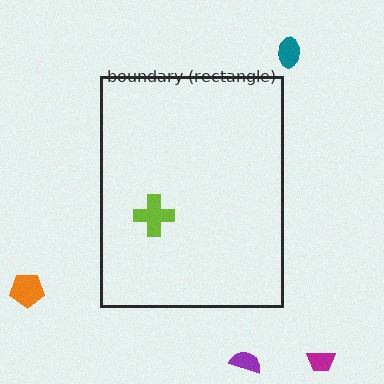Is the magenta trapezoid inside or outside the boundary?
Outside.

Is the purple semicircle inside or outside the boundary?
Outside.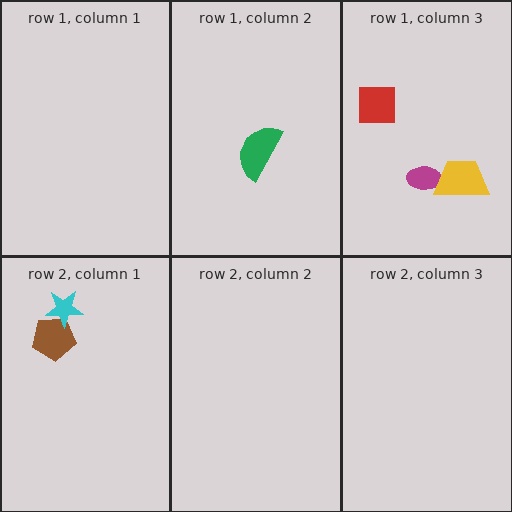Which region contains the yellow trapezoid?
The row 1, column 3 region.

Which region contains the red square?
The row 1, column 3 region.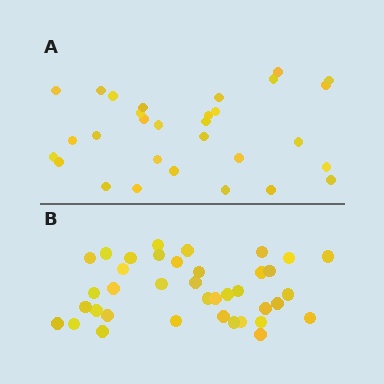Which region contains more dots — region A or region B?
Region B (the bottom region) has more dots.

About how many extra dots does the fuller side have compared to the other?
Region B has roughly 8 or so more dots than region A.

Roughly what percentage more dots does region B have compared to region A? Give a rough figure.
About 25% more.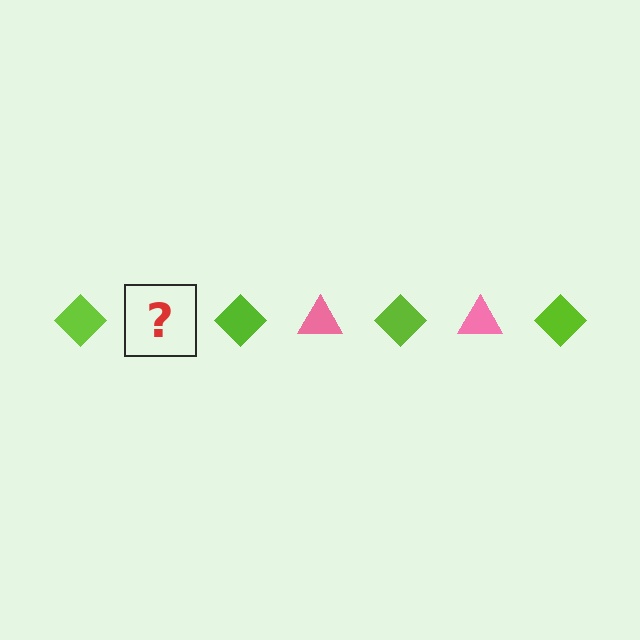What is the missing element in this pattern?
The missing element is a pink triangle.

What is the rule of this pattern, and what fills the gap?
The rule is that the pattern alternates between lime diamond and pink triangle. The gap should be filled with a pink triangle.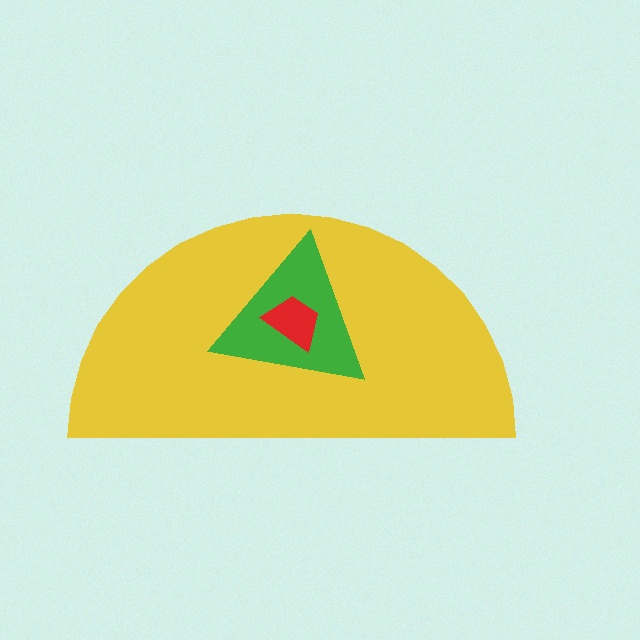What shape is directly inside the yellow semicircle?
The green triangle.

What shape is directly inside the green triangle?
The red trapezoid.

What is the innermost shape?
The red trapezoid.